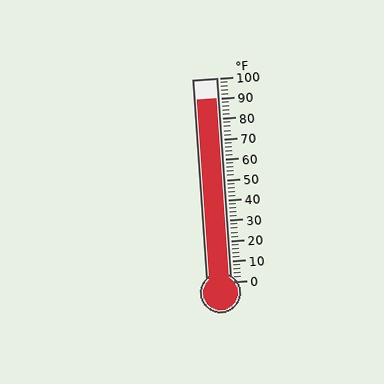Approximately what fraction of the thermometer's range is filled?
The thermometer is filled to approximately 90% of its range.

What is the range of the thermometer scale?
The thermometer scale ranges from 0°F to 100°F.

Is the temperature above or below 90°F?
The temperature is at 90°F.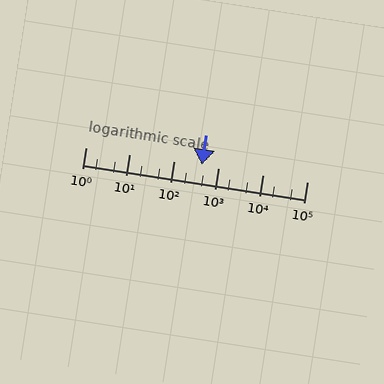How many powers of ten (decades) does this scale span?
The scale spans 5 decades, from 1 to 100000.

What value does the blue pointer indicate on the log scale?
The pointer indicates approximately 430.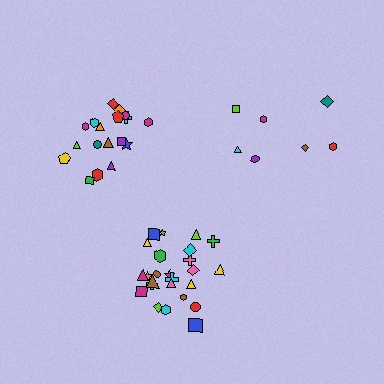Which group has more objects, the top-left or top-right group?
The top-left group.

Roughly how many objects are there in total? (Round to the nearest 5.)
Roughly 50 objects in total.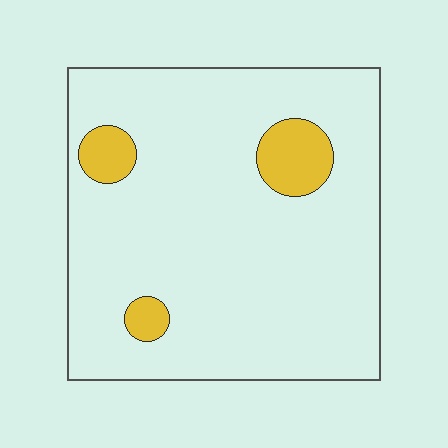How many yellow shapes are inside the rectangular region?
3.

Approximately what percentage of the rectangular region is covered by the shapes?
Approximately 10%.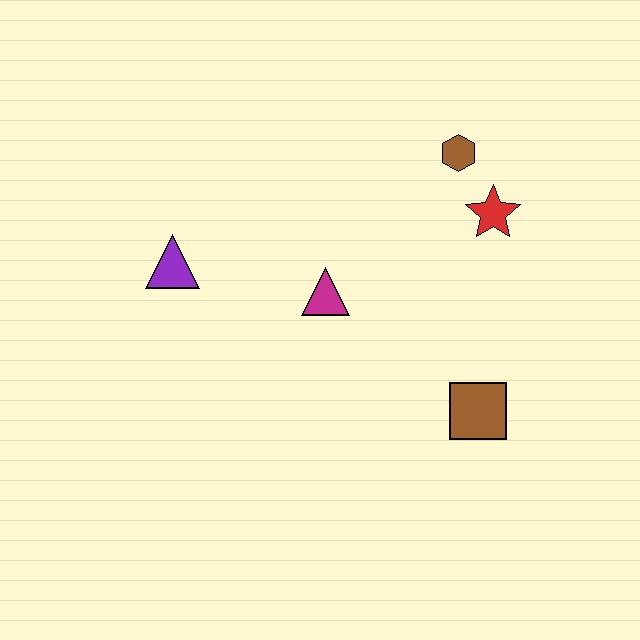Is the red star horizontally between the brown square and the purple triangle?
No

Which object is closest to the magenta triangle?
The purple triangle is closest to the magenta triangle.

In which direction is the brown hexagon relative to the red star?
The brown hexagon is above the red star.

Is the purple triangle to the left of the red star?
Yes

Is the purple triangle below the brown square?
No